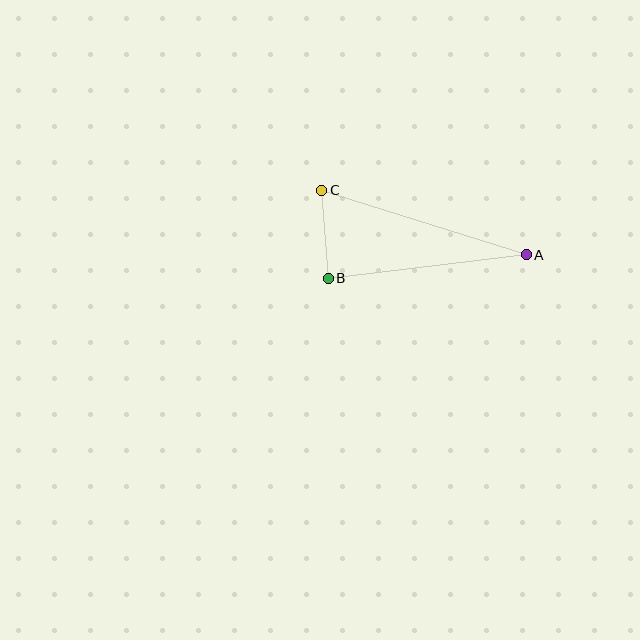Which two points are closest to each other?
Points B and C are closest to each other.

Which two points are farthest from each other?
Points A and C are farthest from each other.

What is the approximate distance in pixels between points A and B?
The distance between A and B is approximately 199 pixels.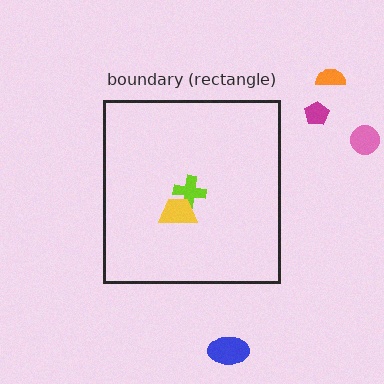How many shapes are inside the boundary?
2 inside, 4 outside.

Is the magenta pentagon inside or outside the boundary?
Outside.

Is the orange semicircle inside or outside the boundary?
Outside.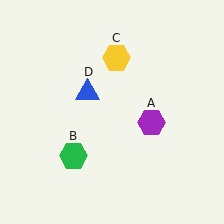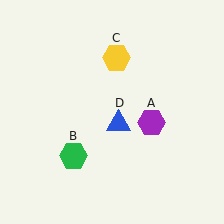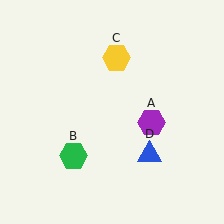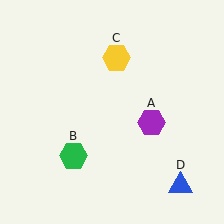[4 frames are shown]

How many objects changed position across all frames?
1 object changed position: blue triangle (object D).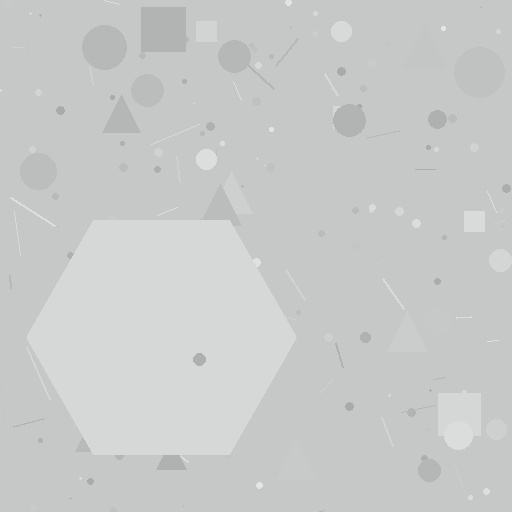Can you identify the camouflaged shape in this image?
The camouflaged shape is a hexagon.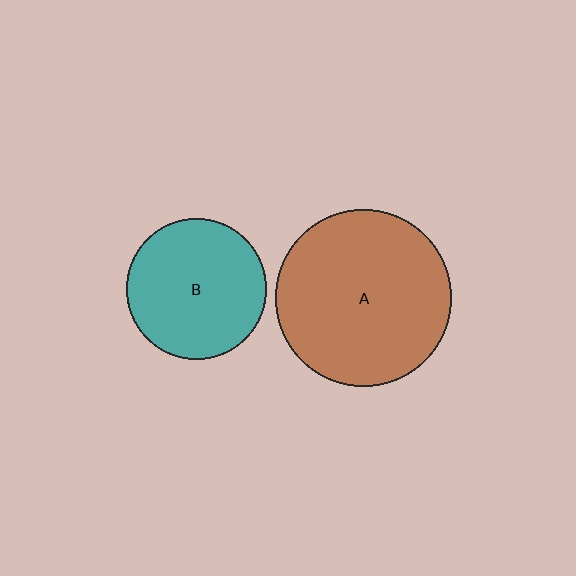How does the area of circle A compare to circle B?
Approximately 1.6 times.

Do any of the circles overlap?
No, none of the circles overlap.